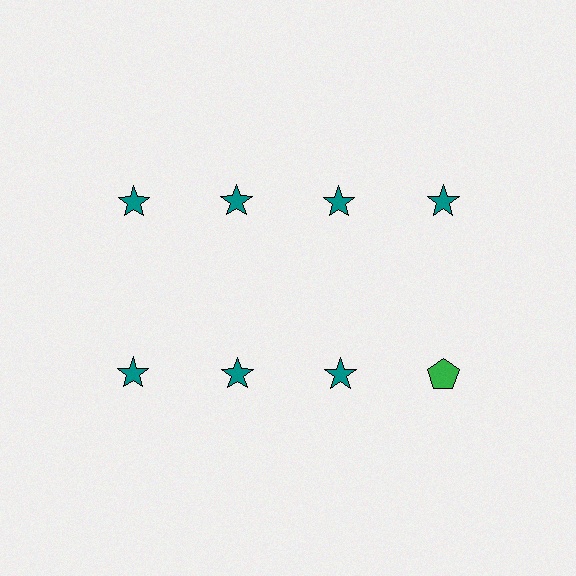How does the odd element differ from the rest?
It differs in both color (green instead of teal) and shape (pentagon instead of star).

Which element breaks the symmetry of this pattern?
The green pentagon in the second row, second from right column breaks the symmetry. All other shapes are teal stars.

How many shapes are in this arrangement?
There are 8 shapes arranged in a grid pattern.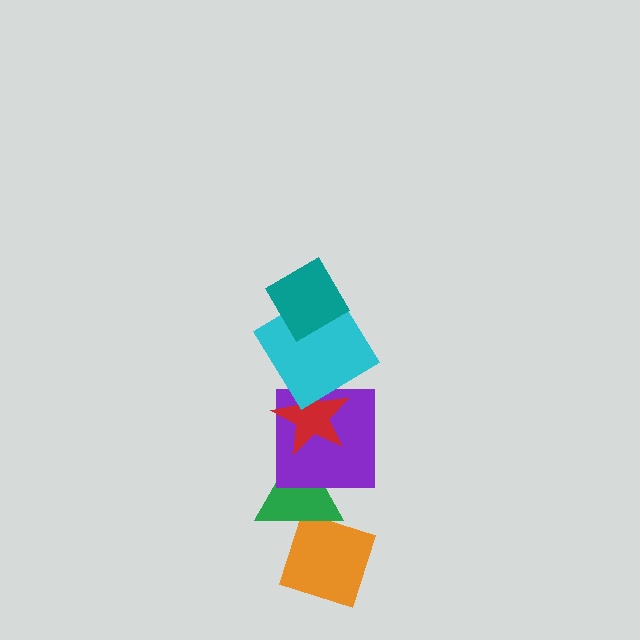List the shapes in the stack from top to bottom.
From top to bottom: the teal diamond, the cyan diamond, the red star, the purple square, the green triangle, the orange diamond.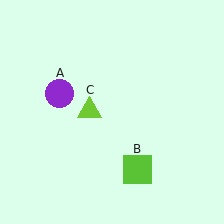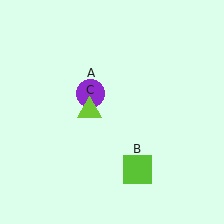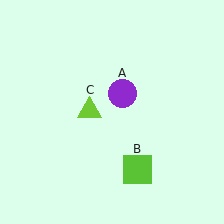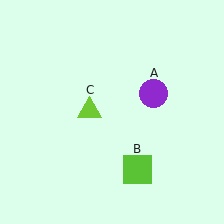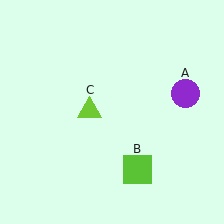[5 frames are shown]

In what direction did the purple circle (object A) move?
The purple circle (object A) moved right.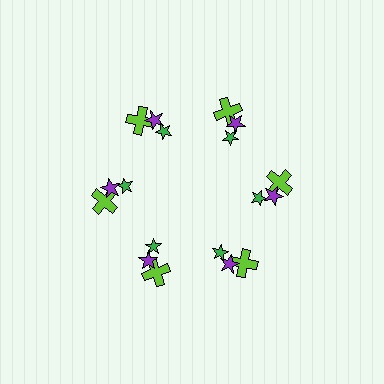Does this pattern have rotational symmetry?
Yes, this pattern has 6-fold rotational symmetry. It looks the same after rotating 60 degrees around the center.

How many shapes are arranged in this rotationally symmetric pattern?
There are 18 shapes, arranged in 6 groups of 3.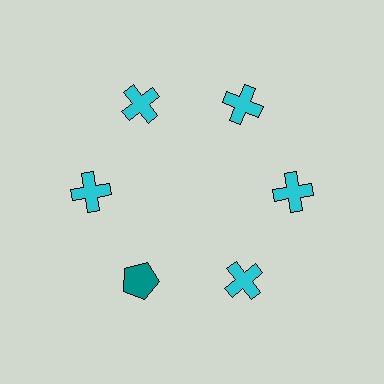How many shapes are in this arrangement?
There are 6 shapes arranged in a ring pattern.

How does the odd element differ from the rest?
It differs in both color (teal instead of cyan) and shape (pentagon instead of cross).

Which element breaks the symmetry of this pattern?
The teal pentagon at roughly the 7 o'clock position breaks the symmetry. All other shapes are cyan crosses.